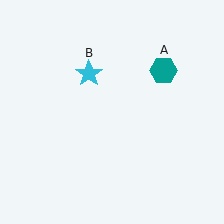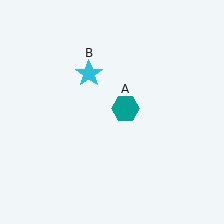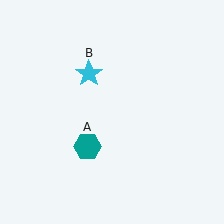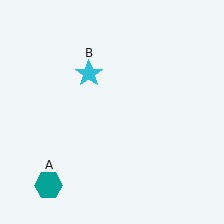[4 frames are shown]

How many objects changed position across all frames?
1 object changed position: teal hexagon (object A).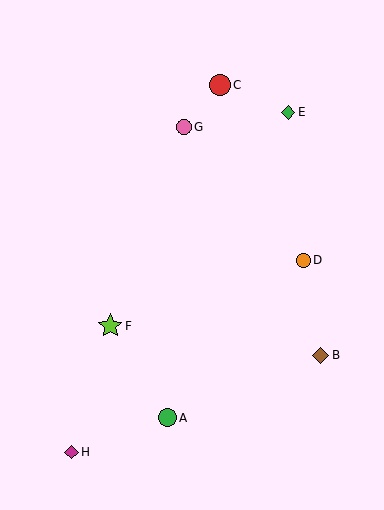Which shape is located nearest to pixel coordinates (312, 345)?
The brown diamond (labeled B) at (320, 355) is nearest to that location.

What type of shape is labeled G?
Shape G is a pink circle.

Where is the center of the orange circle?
The center of the orange circle is at (303, 260).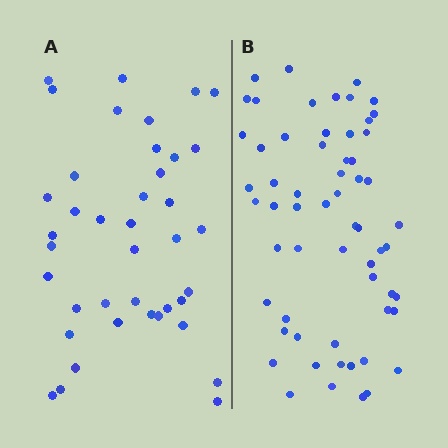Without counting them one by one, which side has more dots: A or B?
Region B (the right region) has more dots.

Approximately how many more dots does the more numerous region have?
Region B has approximately 20 more dots than region A.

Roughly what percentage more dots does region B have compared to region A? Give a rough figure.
About 50% more.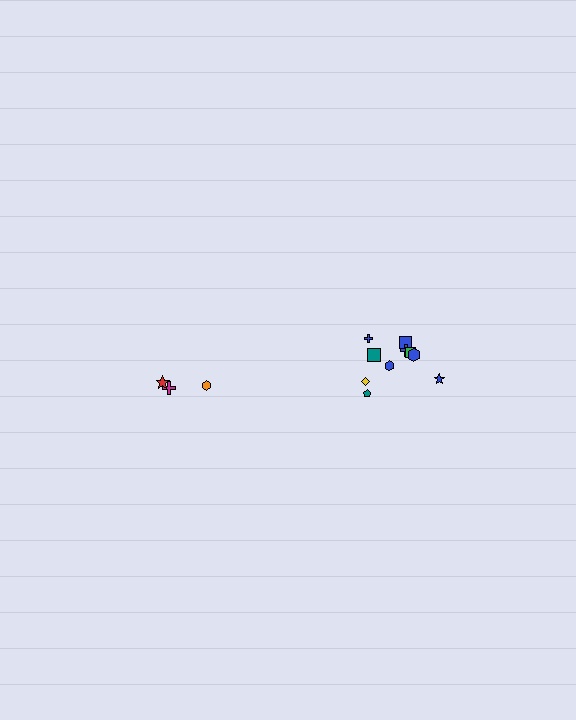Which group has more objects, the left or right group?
The right group.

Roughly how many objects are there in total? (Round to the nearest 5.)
Roughly 15 objects in total.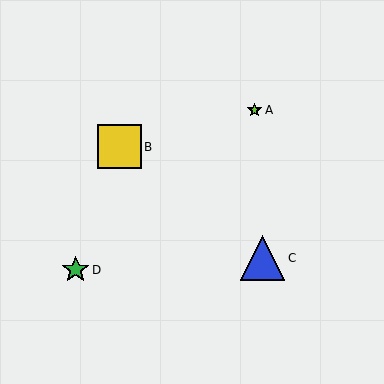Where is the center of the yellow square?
The center of the yellow square is at (119, 147).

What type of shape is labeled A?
Shape A is a lime star.